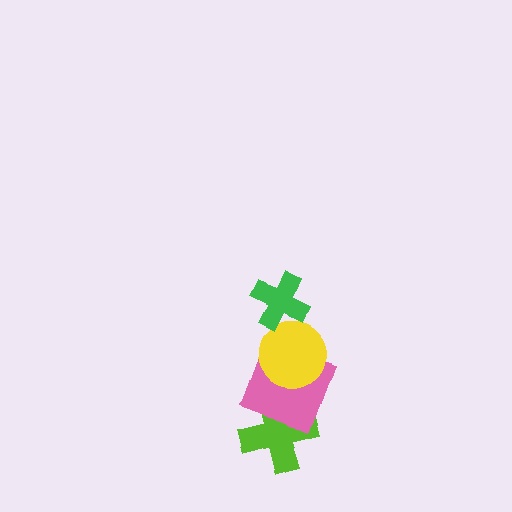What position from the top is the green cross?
The green cross is 1st from the top.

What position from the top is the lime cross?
The lime cross is 4th from the top.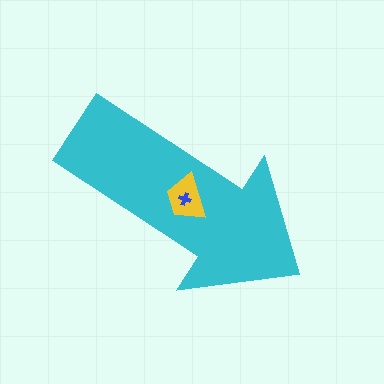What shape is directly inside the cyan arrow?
The yellow trapezoid.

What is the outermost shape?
The cyan arrow.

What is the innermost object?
The blue cross.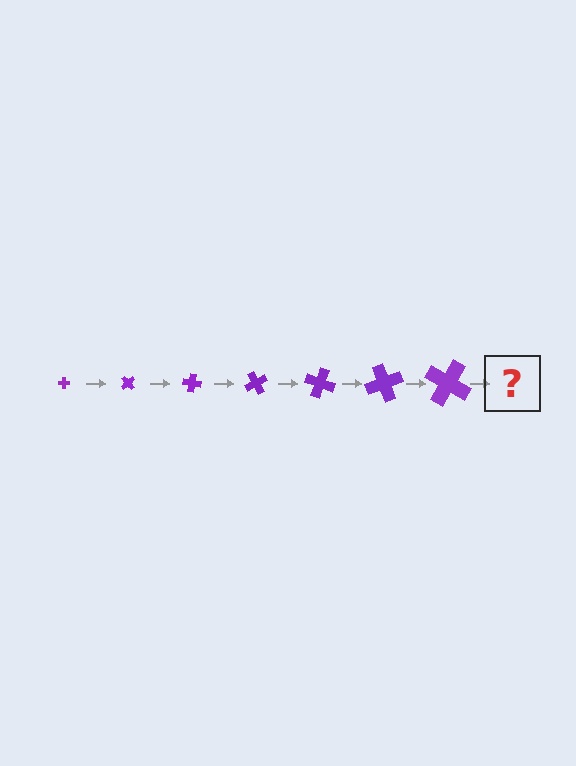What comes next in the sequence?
The next element should be a cross, larger than the previous one and rotated 350 degrees from the start.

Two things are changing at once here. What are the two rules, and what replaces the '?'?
The two rules are that the cross grows larger each step and it rotates 50 degrees each step. The '?' should be a cross, larger than the previous one and rotated 350 degrees from the start.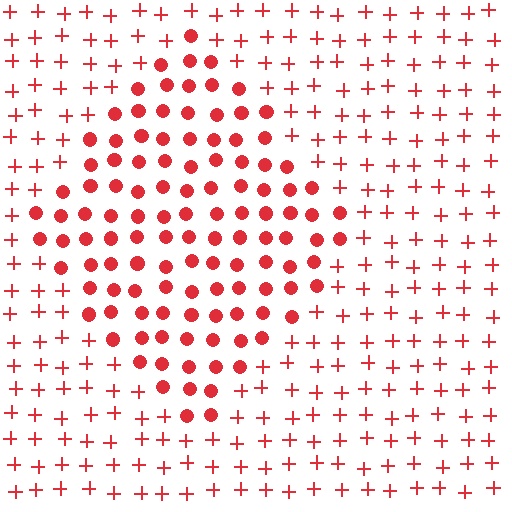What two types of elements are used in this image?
The image uses circles inside the diamond region and plus signs outside it.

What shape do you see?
I see a diamond.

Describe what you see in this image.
The image is filled with small red elements arranged in a uniform grid. A diamond-shaped region contains circles, while the surrounding area contains plus signs. The boundary is defined purely by the change in element shape.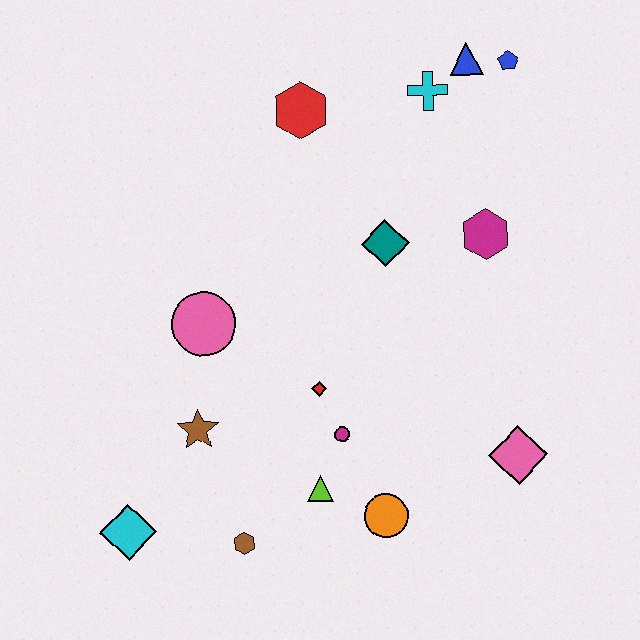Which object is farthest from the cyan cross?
The cyan diamond is farthest from the cyan cross.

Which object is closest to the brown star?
The pink circle is closest to the brown star.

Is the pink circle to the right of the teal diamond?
No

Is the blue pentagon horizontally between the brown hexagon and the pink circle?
No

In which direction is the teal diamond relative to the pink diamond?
The teal diamond is above the pink diamond.